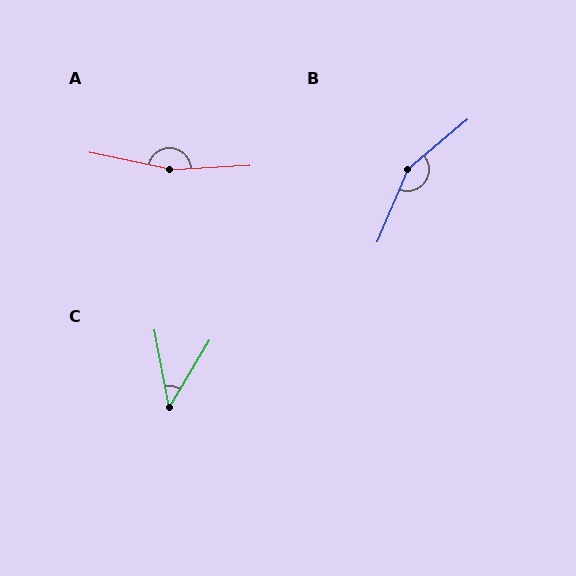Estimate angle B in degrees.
Approximately 152 degrees.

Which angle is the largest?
A, at approximately 165 degrees.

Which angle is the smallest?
C, at approximately 41 degrees.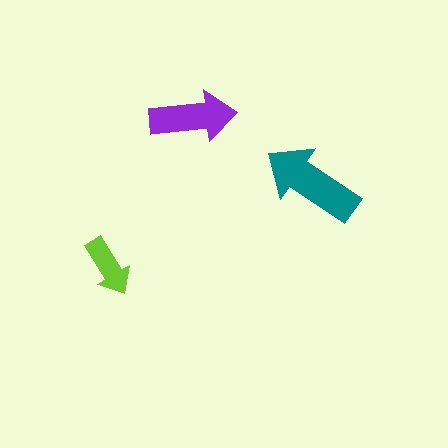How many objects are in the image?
There are 3 objects in the image.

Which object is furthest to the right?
The teal arrow is rightmost.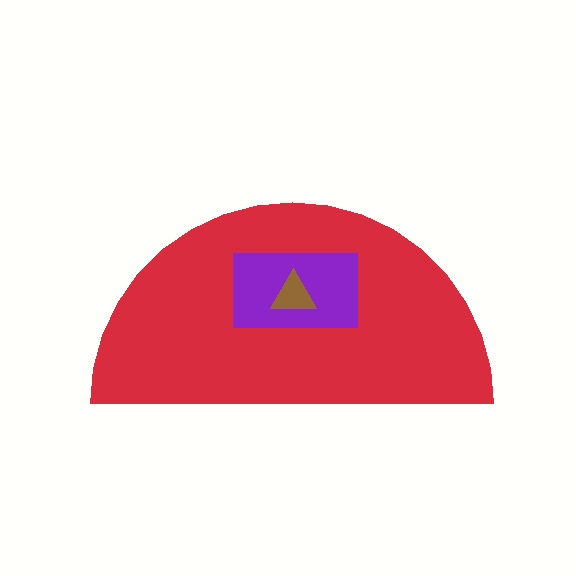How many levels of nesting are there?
3.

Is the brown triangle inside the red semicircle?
Yes.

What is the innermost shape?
The brown triangle.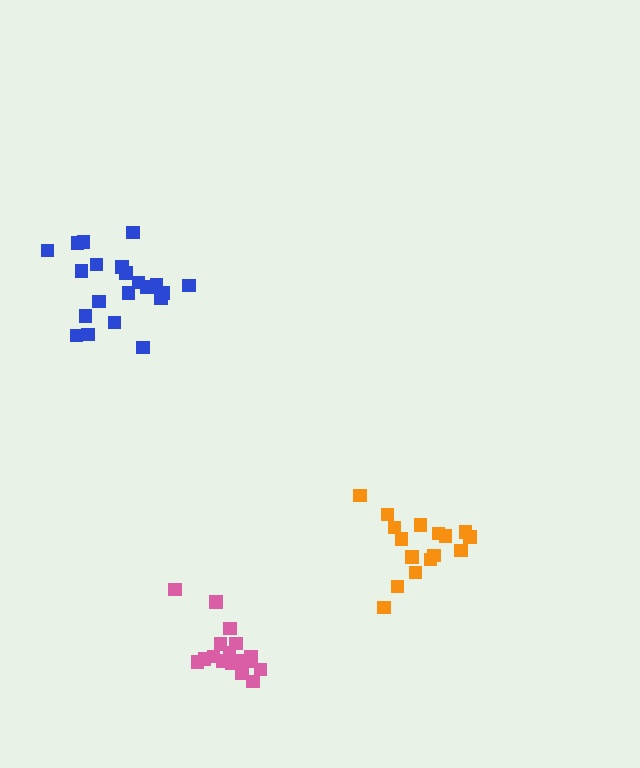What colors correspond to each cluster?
The clusters are colored: pink, orange, blue.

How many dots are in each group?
Group 1: 17 dots, Group 2: 16 dots, Group 3: 21 dots (54 total).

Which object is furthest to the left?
The blue cluster is leftmost.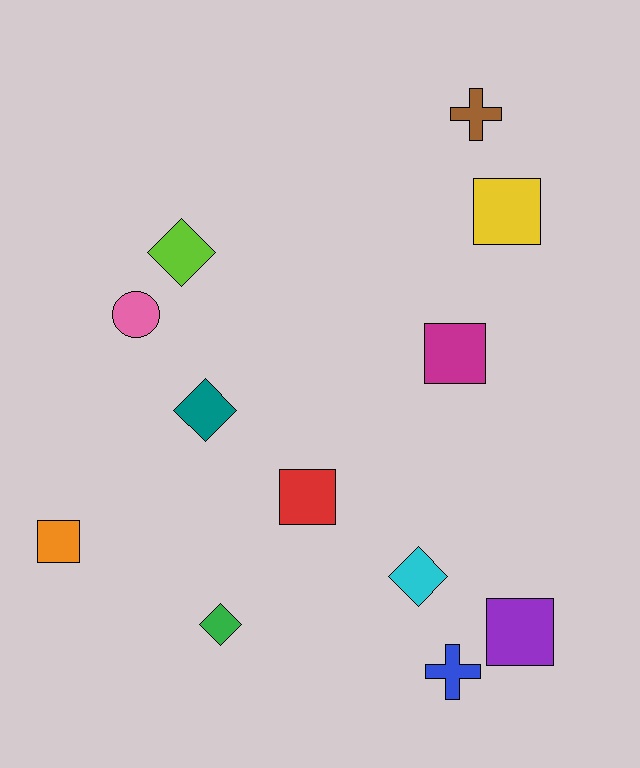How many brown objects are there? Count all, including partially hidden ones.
There is 1 brown object.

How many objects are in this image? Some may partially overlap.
There are 12 objects.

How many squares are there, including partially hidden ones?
There are 5 squares.